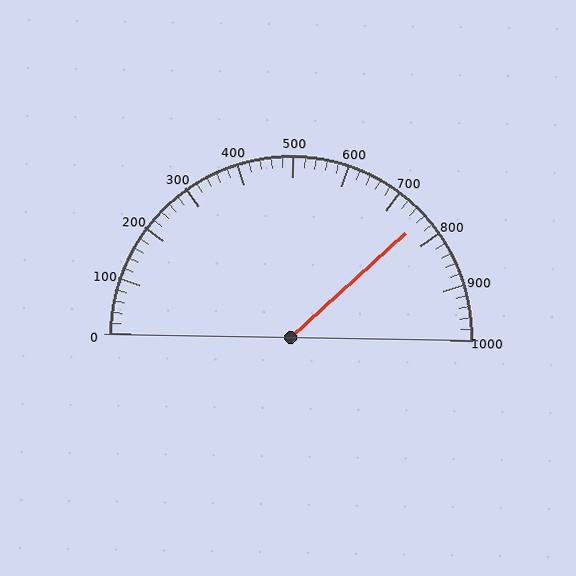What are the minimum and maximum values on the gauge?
The gauge ranges from 0 to 1000.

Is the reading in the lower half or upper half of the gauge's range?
The reading is in the upper half of the range (0 to 1000).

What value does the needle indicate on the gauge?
The needle indicates approximately 760.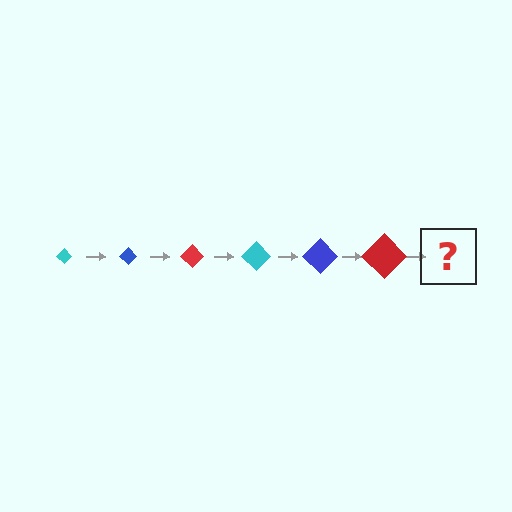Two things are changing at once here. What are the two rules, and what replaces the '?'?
The two rules are that the diamond grows larger each step and the color cycles through cyan, blue, and red. The '?' should be a cyan diamond, larger than the previous one.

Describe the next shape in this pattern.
It should be a cyan diamond, larger than the previous one.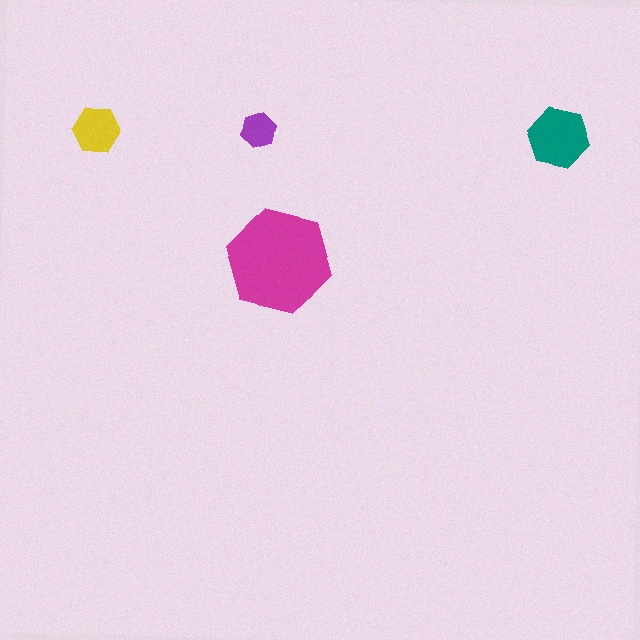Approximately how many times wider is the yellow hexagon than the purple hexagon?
About 1.5 times wider.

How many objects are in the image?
There are 4 objects in the image.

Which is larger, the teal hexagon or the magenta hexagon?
The magenta one.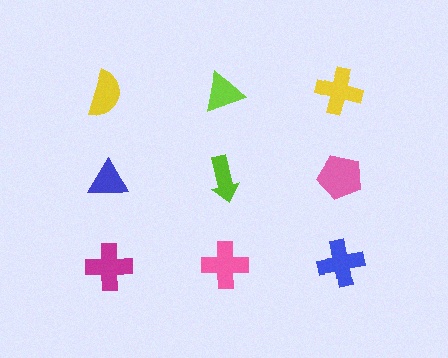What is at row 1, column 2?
A lime triangle.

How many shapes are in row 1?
3 shapes.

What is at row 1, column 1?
A yellow semicircle.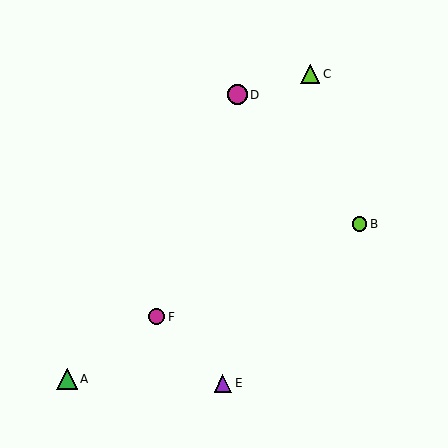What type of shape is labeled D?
Shape D is a magenta circle.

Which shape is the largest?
The green triangle (labeled A) is the largest.